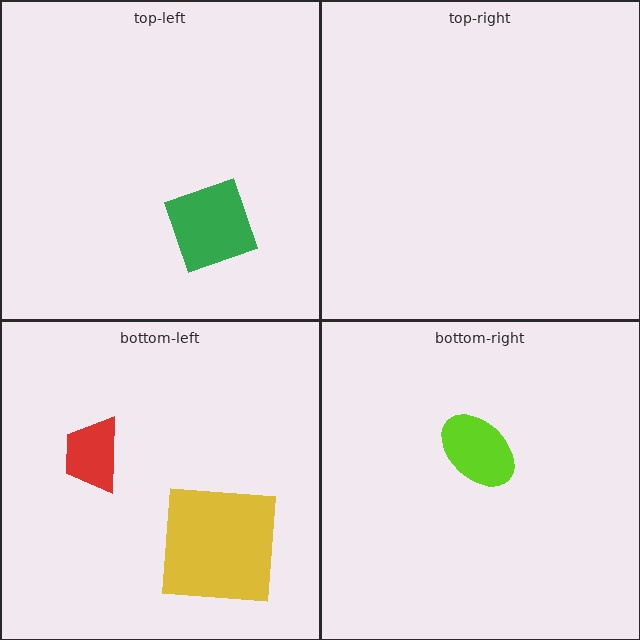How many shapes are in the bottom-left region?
2.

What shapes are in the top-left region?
The green diamond.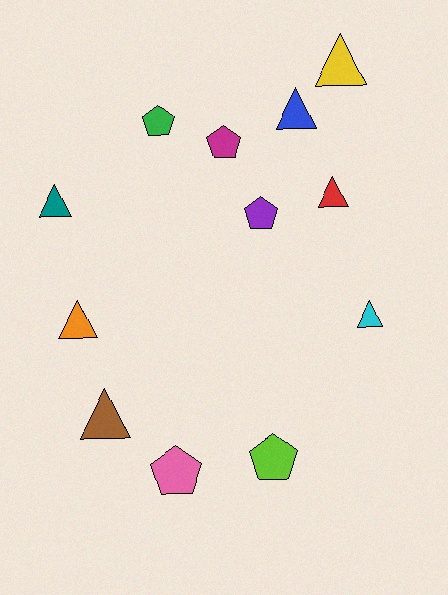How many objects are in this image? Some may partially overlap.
There are 12 objects.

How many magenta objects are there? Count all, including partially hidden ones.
There is 1 magenta object.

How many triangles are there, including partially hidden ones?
There are 7 triangles.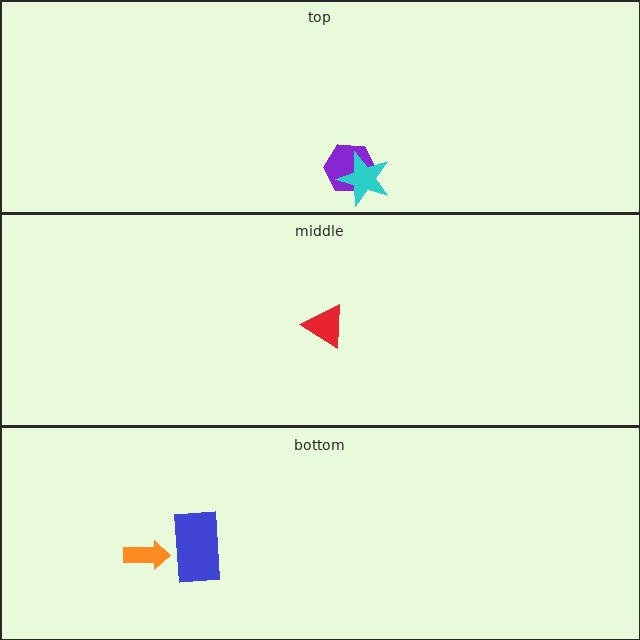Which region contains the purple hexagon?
The top region.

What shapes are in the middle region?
The red triangle.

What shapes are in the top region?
The purple hexagon, the cyan star.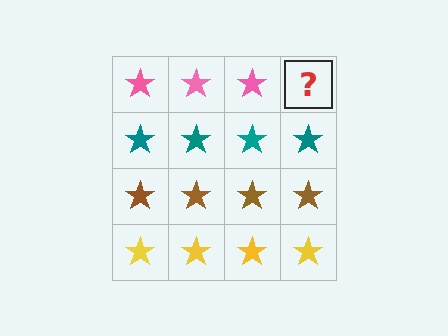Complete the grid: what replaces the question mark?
The question mark should be replaced with a pink star.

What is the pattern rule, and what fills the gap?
The rule is that each row has a consistent color. The gap should be filled with a pink star.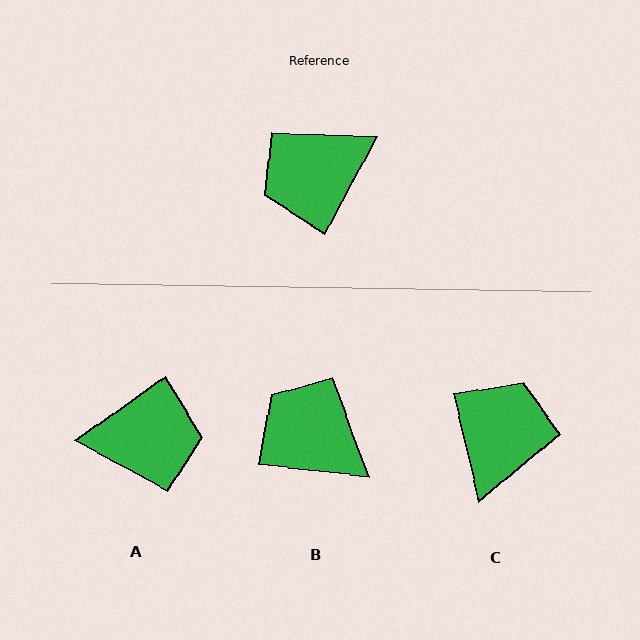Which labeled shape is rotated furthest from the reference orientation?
A, about 153 degrees away.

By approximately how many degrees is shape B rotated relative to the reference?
Approximately 69 degrees clockwise.